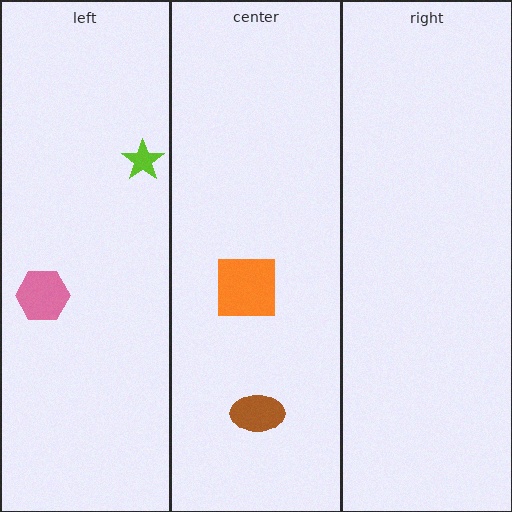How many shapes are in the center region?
2.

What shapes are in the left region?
The pink hexagon, the lime star.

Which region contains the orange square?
The center region.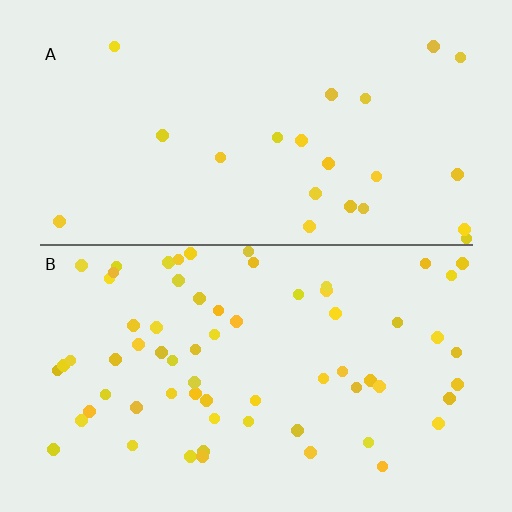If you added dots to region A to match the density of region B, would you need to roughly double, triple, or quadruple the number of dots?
Approximately triple.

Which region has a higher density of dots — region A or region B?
B (the bottom).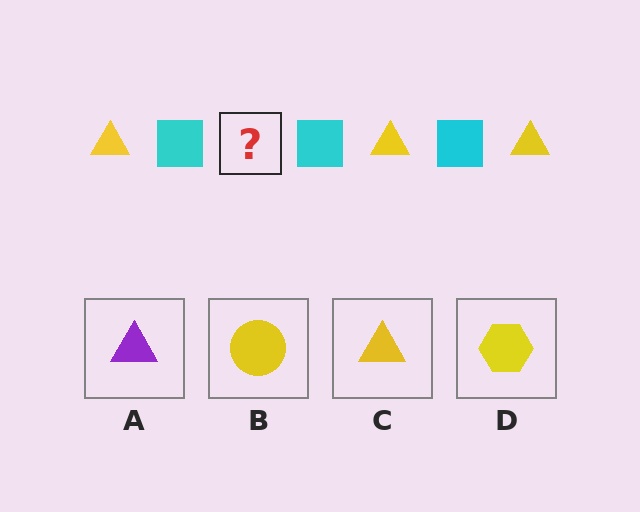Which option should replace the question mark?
Option C.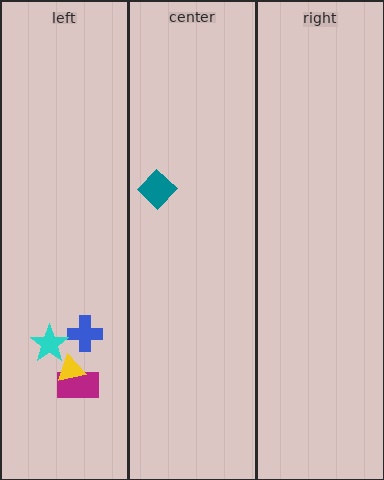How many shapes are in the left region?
4.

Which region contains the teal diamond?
The center region.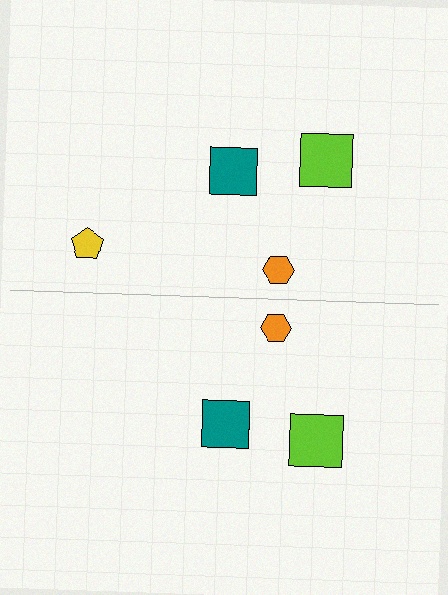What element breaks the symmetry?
A yellow pentagon is missing from the bottom side.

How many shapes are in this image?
There are 7 shapes in this image.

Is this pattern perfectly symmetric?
No, the pattern is not perfectly symmetric. A yellow pentagon is missing from the bottom side.